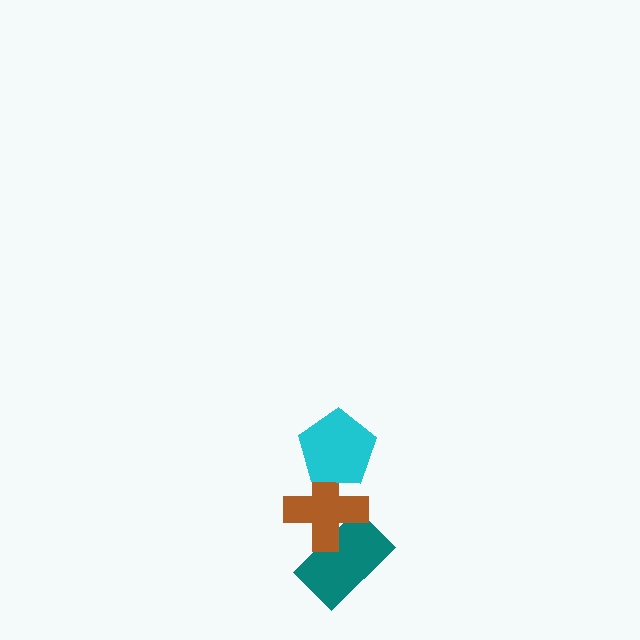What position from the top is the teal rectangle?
The teal rectangle is 3rd from the top.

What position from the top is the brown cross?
The brown cross is 2nd from the top.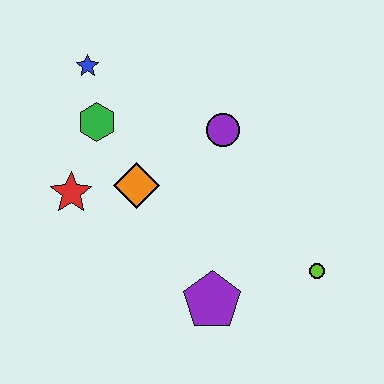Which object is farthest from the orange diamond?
The lime circle is farthest from the orange diamond.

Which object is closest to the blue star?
The green hexagon is closest to the blue star.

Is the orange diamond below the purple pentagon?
No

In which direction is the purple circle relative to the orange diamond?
The purple circle is to the right of the orange diamond.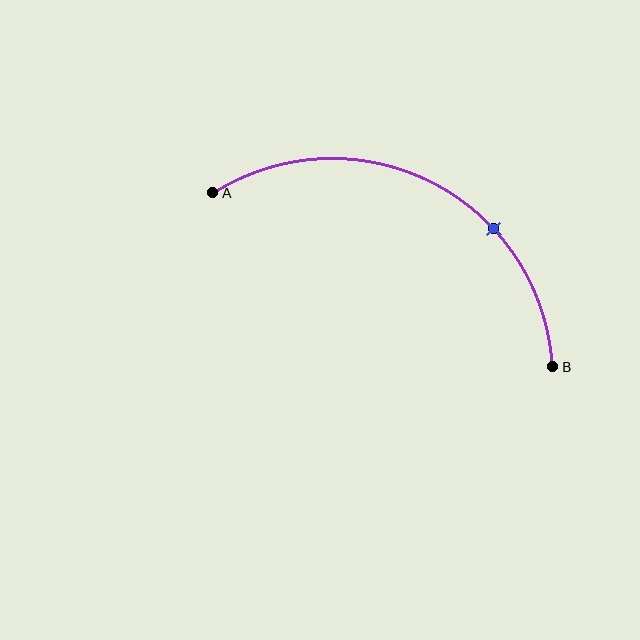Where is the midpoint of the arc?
The arc midpoint is the point on the curve farthest from the straight line joining A and B. It sits above that line.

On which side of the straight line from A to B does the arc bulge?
The arc bulges above the straight line connecting A and B.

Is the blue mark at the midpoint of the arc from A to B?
No. The blue mark lies on the arc but is closer to endpoint B. The arc midpoint would be at the point on the curve equidistant along the arc from both A and B.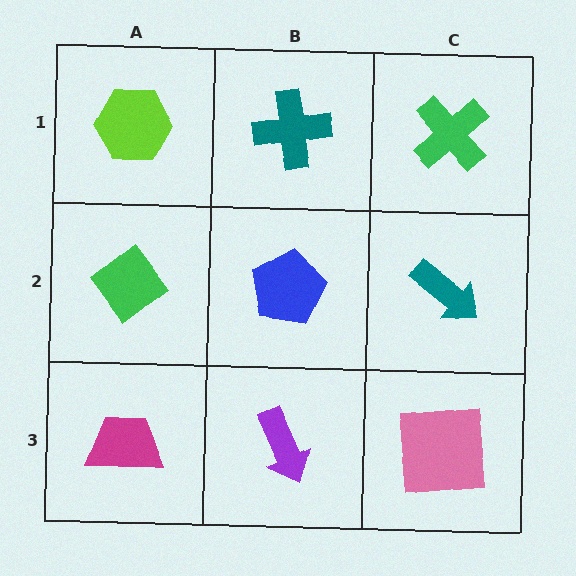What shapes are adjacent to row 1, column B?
A blue pentagon (row 2, column B), a lime hexagon (row 1, column A), a green cross (row 1, column C).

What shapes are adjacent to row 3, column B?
A blue pentagon (row 2, column B), a magenta trapezoid (row 3, column A), a pink square (row 3, column C).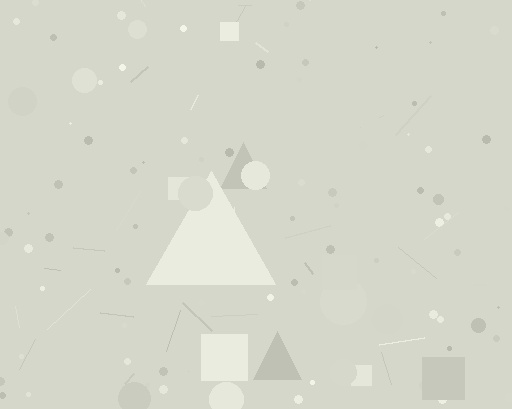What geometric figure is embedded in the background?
A triangle is embedded in the background.